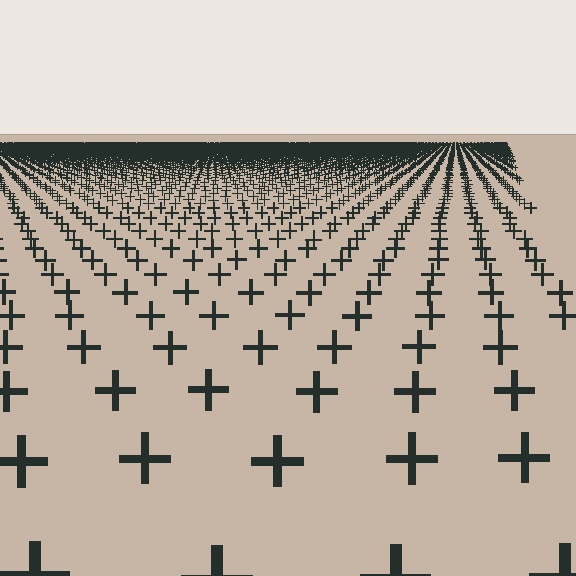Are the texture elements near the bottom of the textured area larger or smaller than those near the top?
Larger. Near the bottom, elements are closer to the viewer and appear at a bigger on-screen size.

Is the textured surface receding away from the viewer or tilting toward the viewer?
The surface is receding away from the viewer. Texture elements get smaller and denser toward the top.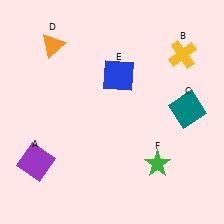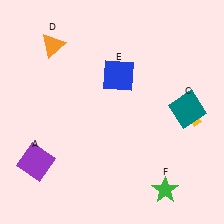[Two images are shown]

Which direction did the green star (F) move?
The green star (F) moved down.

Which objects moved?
The objects that moved are: the yellow cross (B), the green star (F).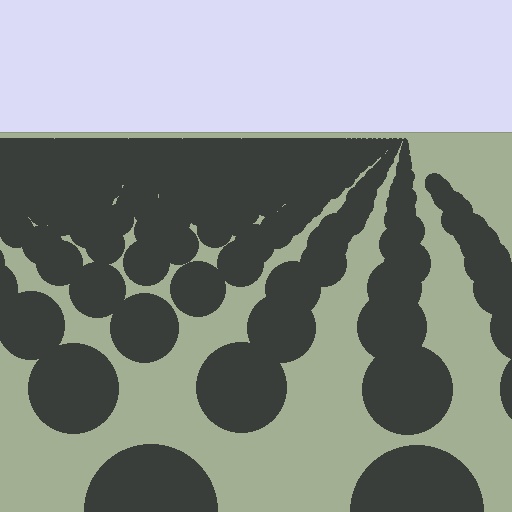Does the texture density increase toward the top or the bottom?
Density increases toward the top.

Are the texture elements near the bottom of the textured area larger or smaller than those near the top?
Larger. Near the bottom, elements are closer to the viewer and appear at a bigger on-screen size.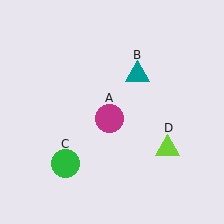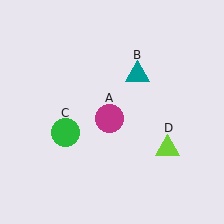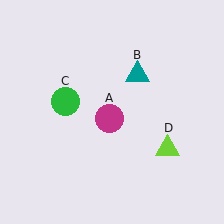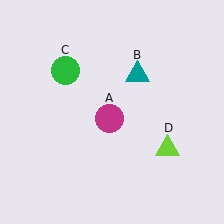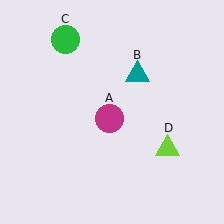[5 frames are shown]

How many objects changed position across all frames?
1 object changed position: green circle (object C).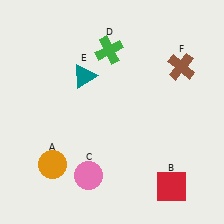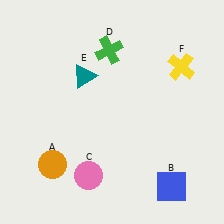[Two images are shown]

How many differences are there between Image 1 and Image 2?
There are 2 differences between the two images.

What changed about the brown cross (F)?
In Image 1, F is brown. In Image 2, it changed to yellow.